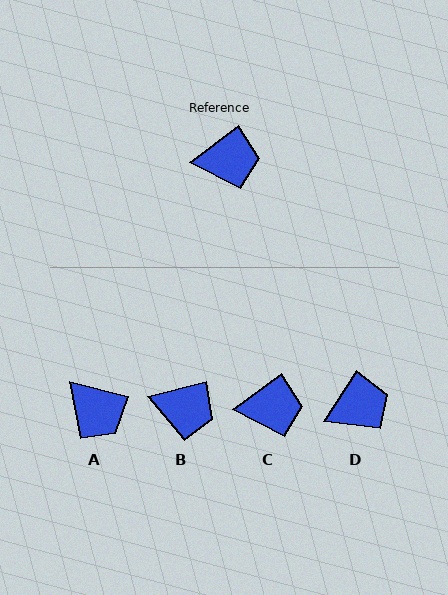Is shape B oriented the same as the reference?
No, it is off by about 22 degrees.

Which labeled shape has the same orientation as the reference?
C.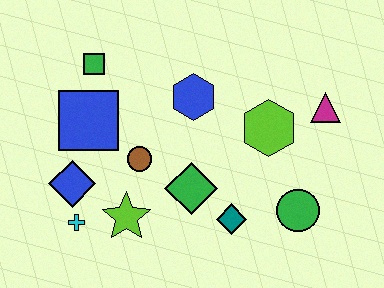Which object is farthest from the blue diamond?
The magenta triangle is farthest from the blue diamond.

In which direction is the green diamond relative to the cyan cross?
The green diamond is to the right of the cyan cross.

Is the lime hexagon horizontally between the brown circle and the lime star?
No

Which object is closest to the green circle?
The teal diamond is closest to the green circle.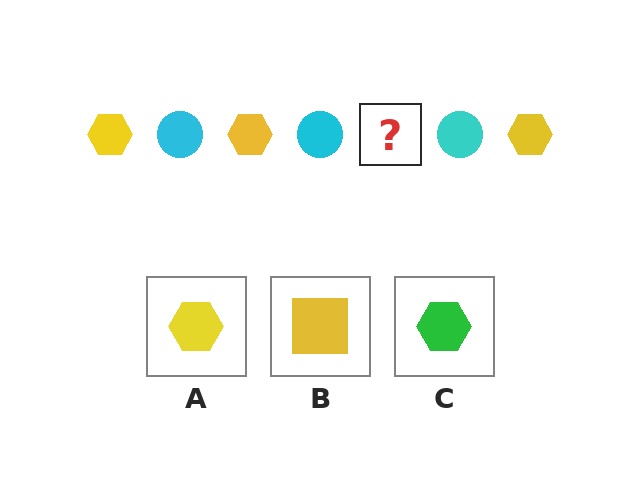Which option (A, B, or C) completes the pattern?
A.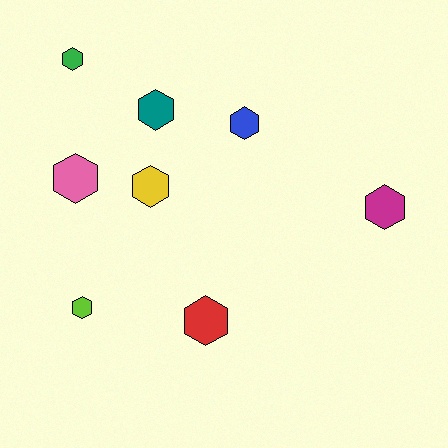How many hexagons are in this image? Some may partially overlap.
There are 8 hexagons.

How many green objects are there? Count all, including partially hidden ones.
There is 1 green object.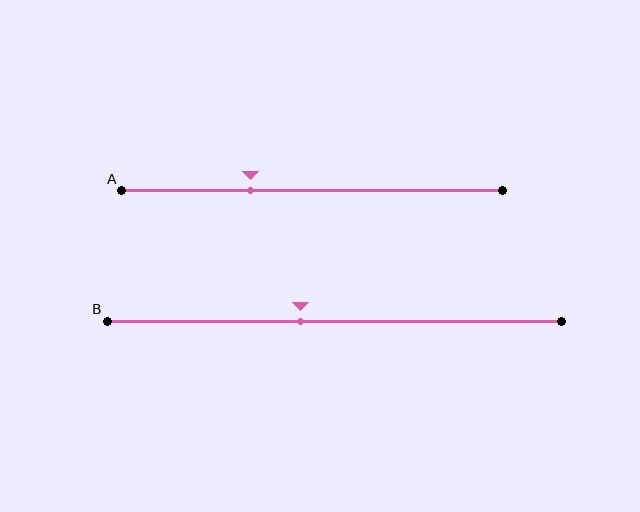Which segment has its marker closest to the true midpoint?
Segment B has its marker closest to the true midpoint.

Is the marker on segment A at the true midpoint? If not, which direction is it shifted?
No, the marker on segment A is shifted to the left by about 16% of the segment length.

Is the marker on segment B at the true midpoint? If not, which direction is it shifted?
No, the marker on segment B is shifted to the left by about 7% of the segment length.